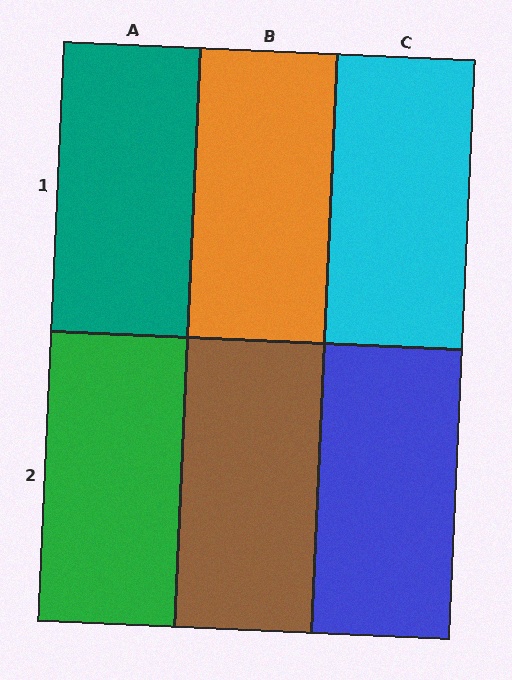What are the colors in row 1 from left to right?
Teal, orange, cyan.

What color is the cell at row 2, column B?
Brown.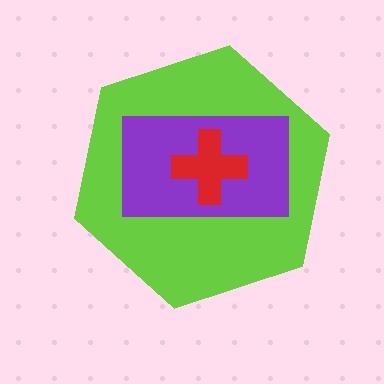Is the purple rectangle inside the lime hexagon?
Yes.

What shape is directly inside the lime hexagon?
The purple rectangle.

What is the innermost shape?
The red cross.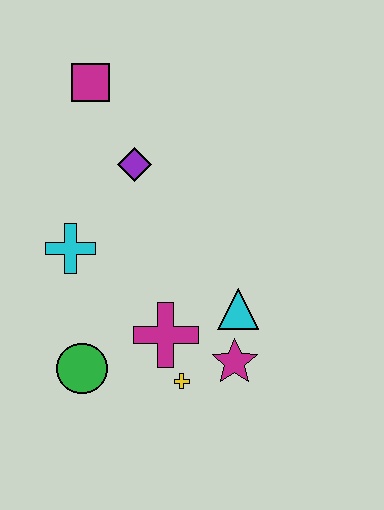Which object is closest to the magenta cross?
The yellow cross is closest to the magenta cross.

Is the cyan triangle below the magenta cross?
No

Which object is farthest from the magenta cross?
The magenta square is farthest from the magenta cross.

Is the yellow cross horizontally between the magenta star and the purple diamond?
Yes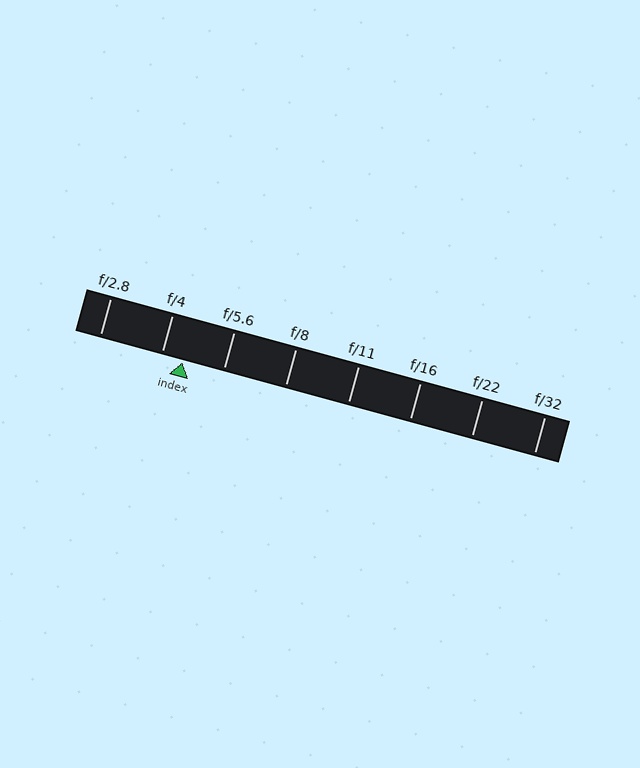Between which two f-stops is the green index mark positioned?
The index mark is between f/4 and f/5.6.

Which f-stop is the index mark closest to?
The index mark is closest to f/4.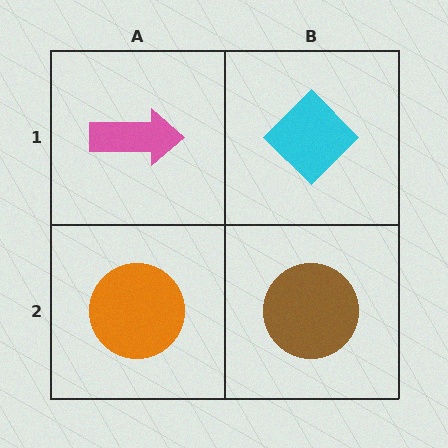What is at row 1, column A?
A pink arrow.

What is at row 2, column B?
A brown circle.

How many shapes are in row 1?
2 shapes.